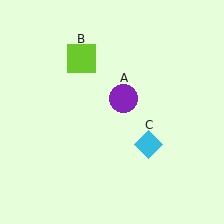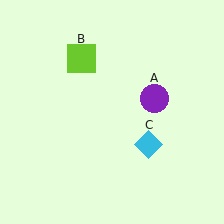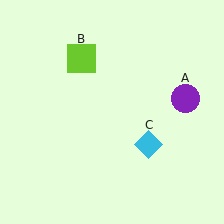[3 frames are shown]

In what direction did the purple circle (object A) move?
The purple circle (object A) moved right.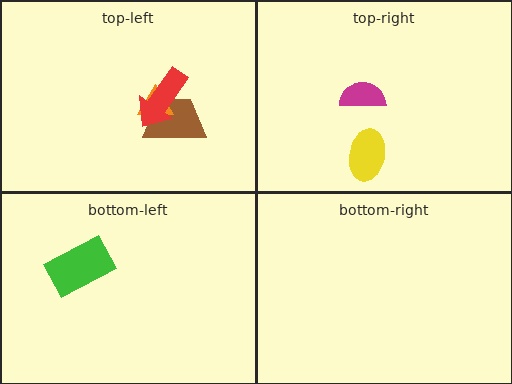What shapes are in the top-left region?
The brown trapezoid, the orange triangle, the red arrow.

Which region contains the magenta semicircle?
The top-right region.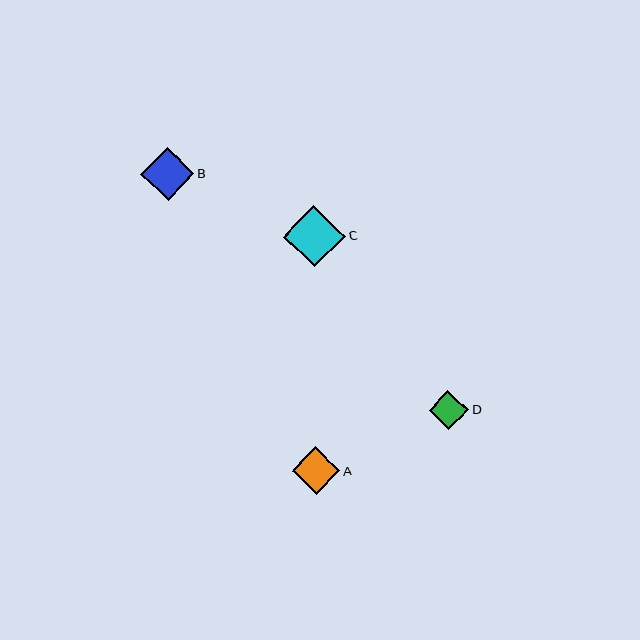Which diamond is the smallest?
Diamond D is the smallest with a size of approximately 40 pixels.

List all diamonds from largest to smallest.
From largest to smallest: C, B, A, D.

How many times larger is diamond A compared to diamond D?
Diamond A is approximately 1.2 times the size of diamond D.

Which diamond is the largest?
Diamond C is the largest with a size of approximately 62 pixels.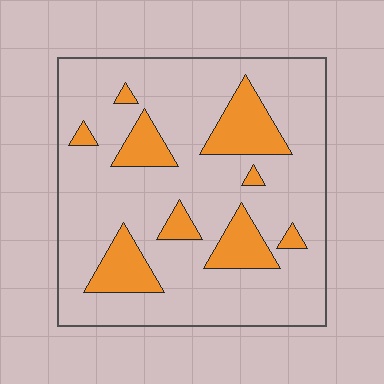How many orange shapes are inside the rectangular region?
9.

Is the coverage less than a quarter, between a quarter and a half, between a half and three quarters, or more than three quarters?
Less than a quarter.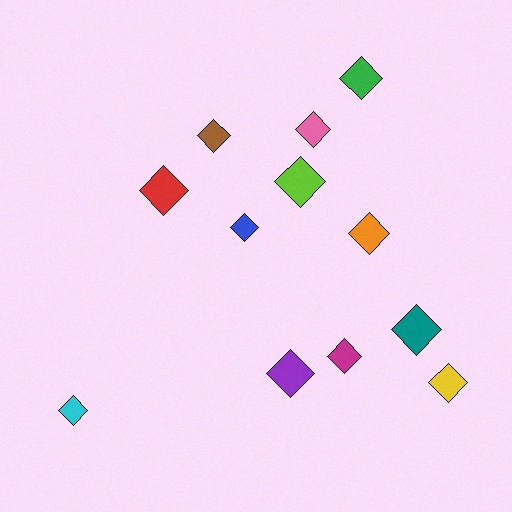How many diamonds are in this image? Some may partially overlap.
There are 12 diamonds.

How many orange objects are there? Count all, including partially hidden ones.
There is 1 orange object.